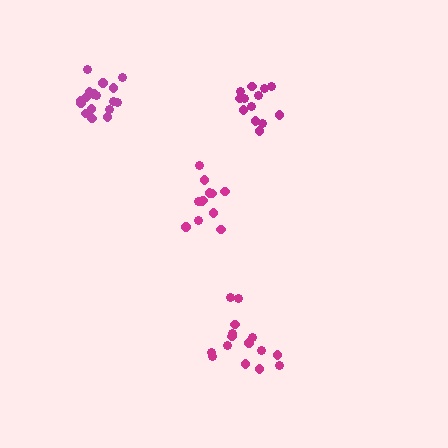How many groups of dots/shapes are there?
There are 4 groups.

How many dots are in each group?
Group 1: 17 dots, Group 2: 13 dots, Group 3: 15 dots, Group 4: 12 dots (57 total).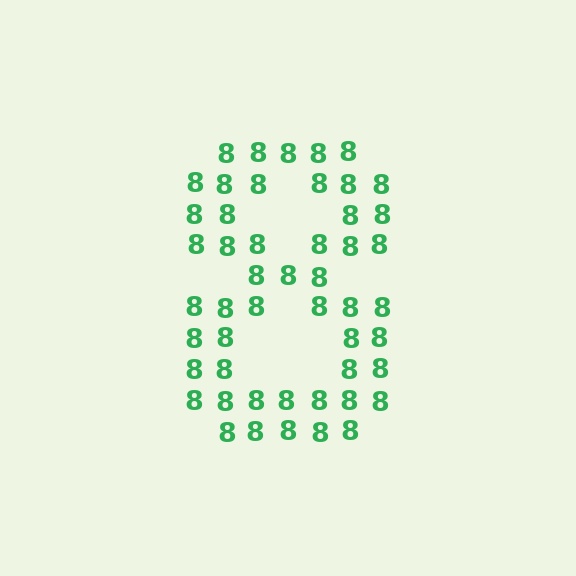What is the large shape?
The large shape is the digit 8.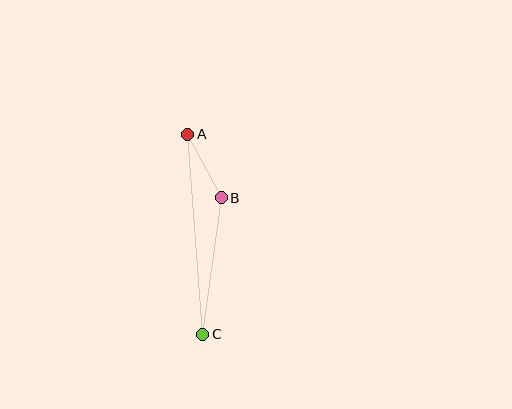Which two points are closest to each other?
Points A and B are closest to each other.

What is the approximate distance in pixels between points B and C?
The distance between B and C is approximately 138 pixels.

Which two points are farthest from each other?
Points A and C are farthest from each other.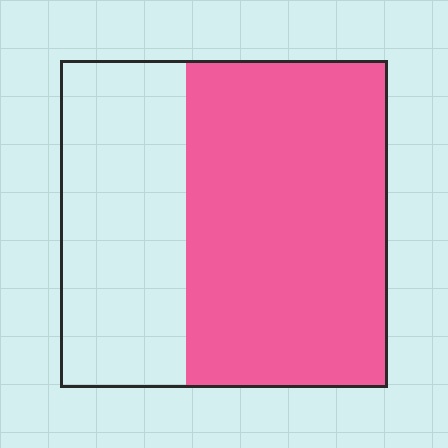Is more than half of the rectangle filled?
Yes.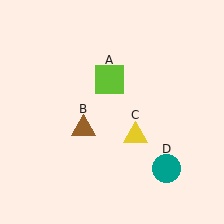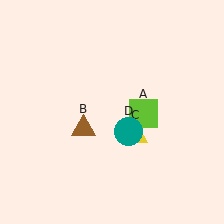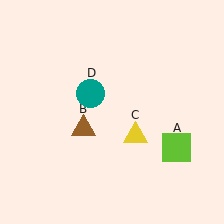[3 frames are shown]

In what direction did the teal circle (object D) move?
The teal circle (object D) moved up and to the left.